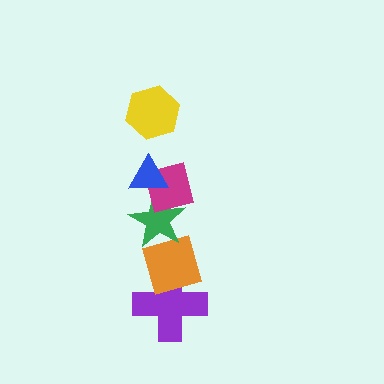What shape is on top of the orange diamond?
The green star is on top of the orange diamond.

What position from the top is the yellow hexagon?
The yellow hexagon is 1st from the top.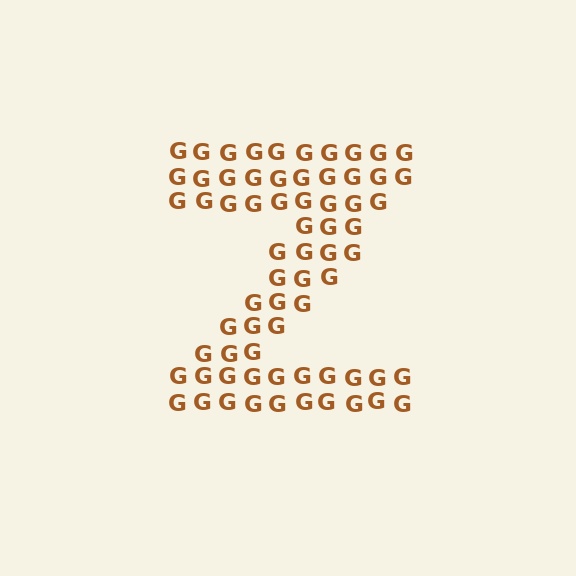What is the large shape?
The large shape is the letter Z.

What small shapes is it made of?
It is made of small letter G's.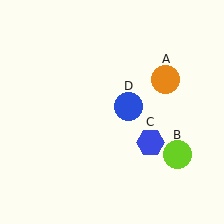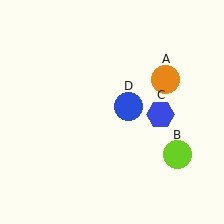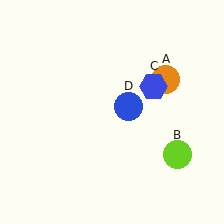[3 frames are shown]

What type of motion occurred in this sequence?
The blue hexagon (object C) rotated counterclockwise around the center of the scene.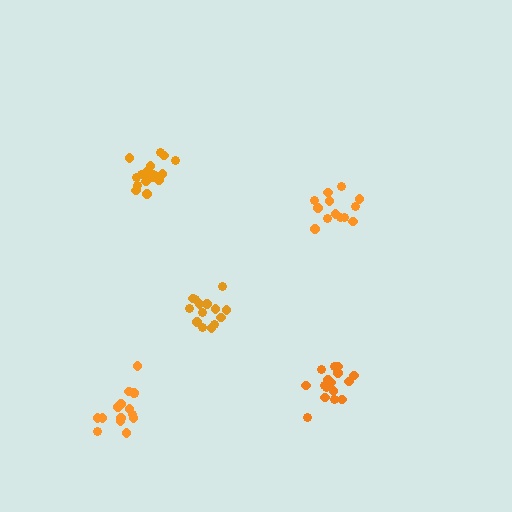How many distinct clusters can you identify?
There are 5 distinct clusters.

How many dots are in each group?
Group 1: 13 dots, Group 2: 15 dots, Group 3: 18 dots, Group 4: 14 dots, Group 5: 16 dots (76 total).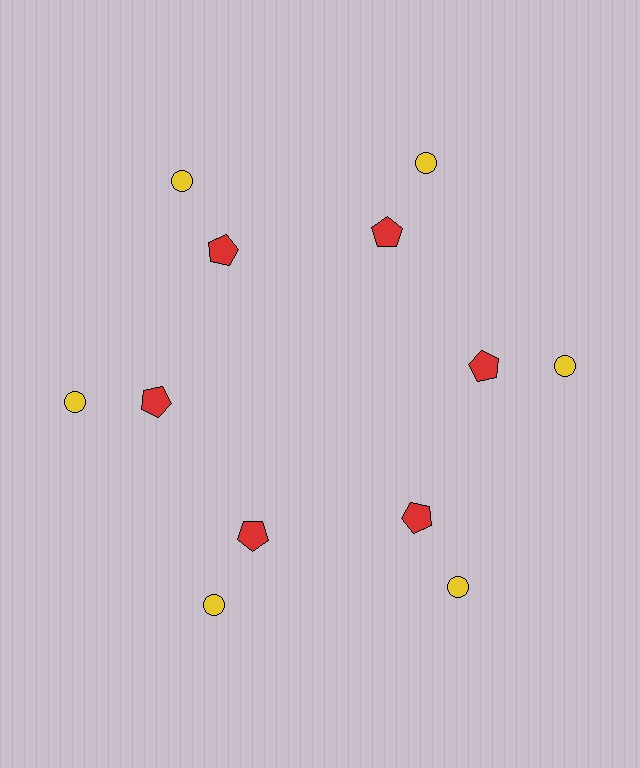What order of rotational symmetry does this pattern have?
This pattern has 6-fold rotational symmetry.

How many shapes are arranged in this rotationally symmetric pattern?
There are 12 shapes, arranged in 6 groups of 2.